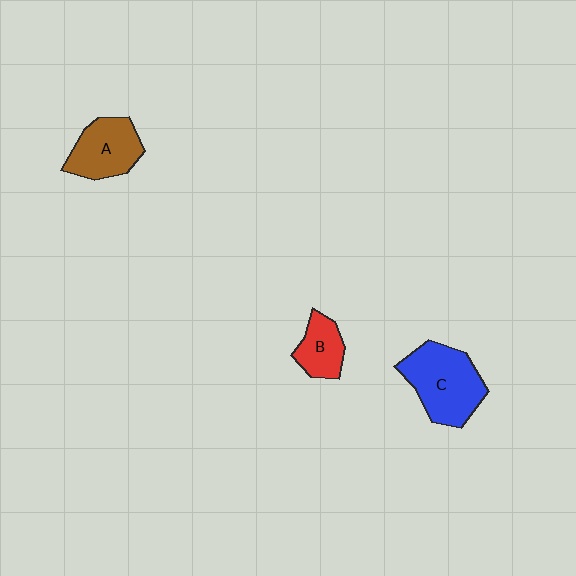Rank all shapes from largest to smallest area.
From largest to smallest: C (blue), A (brown), B (red).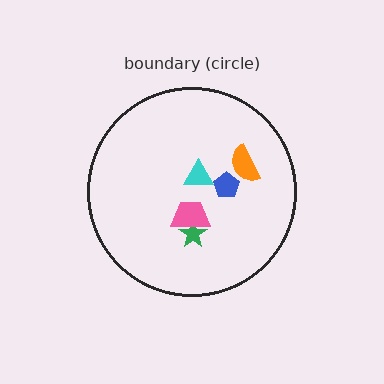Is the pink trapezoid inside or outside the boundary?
Inside.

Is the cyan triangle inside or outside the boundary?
Inside.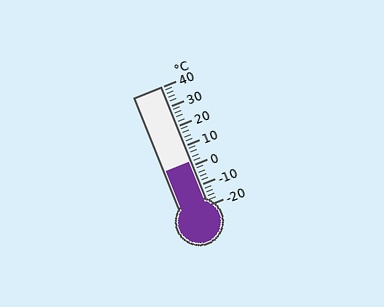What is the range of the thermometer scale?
The thermometer scale ranges from -20°C to 40°C.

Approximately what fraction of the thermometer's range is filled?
The thermometer is filled to approximately 35% of its range.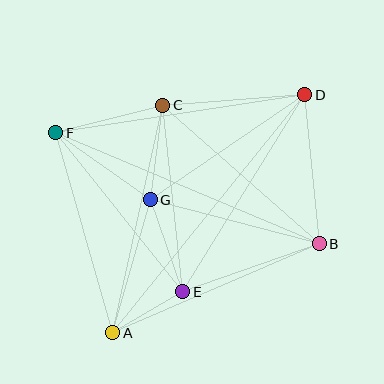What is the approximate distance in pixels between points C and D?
The distance between C and D is approximately 142 pixels.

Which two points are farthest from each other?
Points A and D are farthest from each other.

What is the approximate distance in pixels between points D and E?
The distance between D and E is approximately 232 pixels.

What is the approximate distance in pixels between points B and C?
The distance between B and C is approximately 209 pixels.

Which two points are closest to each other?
Points A and E are closest to each other.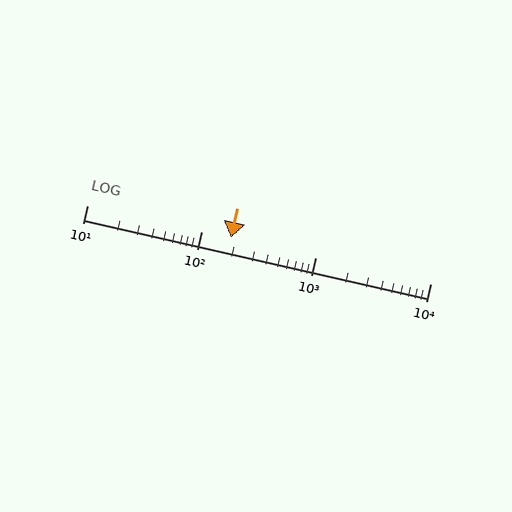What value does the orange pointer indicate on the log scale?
The pointer indicates approximately 180.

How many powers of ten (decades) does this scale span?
The scale spans 3 decades, from 10 to 10000.